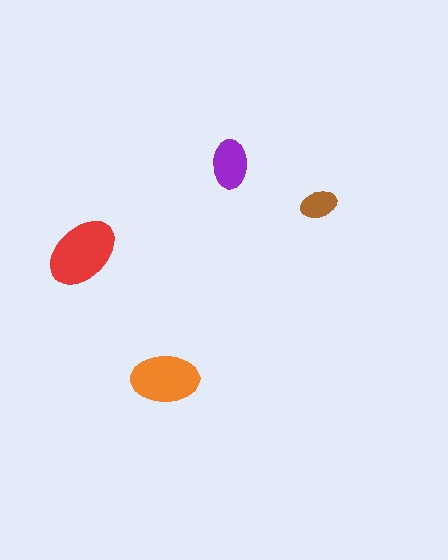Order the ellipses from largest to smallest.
the red one, the orange one, the purple one, the brown one.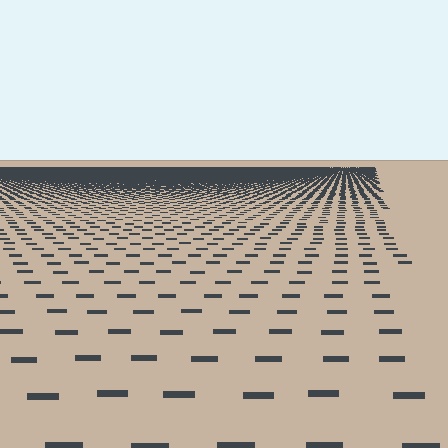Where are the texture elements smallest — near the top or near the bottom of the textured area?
Near the top.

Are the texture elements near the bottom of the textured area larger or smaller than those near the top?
Larger. Near the bottom, elements are closer to the viewer and appear at a bigger on-screen size.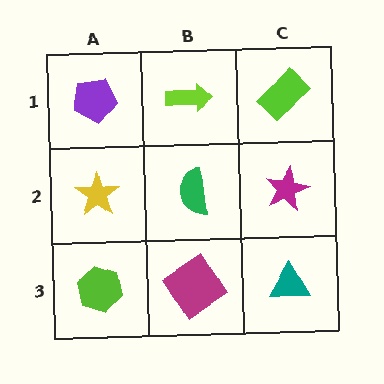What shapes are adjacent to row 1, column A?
A yellow star (row 2, column A), a lime arrow (row 1, column B).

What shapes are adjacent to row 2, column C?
A lime rectangle (row 1, column C), a teal triangle (row 3, column C), a green semicircle (row 2, column B).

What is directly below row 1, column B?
A green semicircle.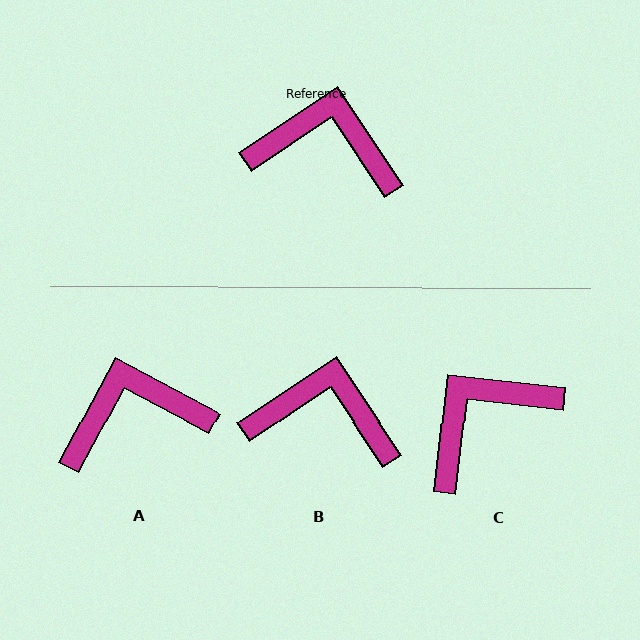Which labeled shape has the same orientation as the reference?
B.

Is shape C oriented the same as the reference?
No, it is off by about 50 degrees.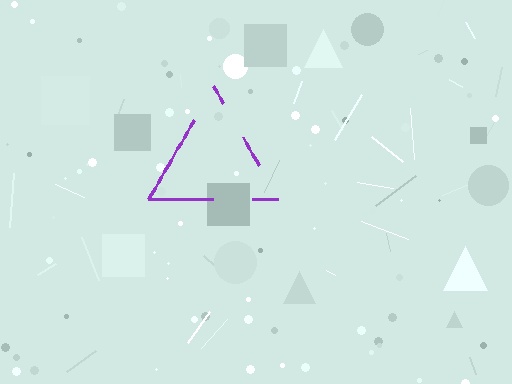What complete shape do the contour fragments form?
The contour fragments form a triangle.